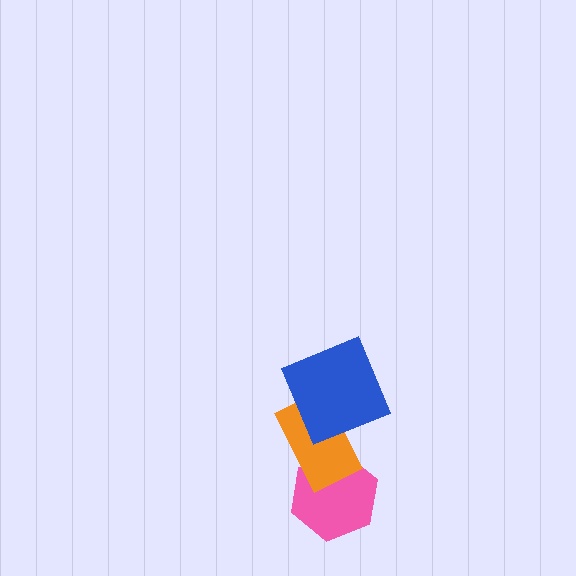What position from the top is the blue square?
The blue square is 1st from the top.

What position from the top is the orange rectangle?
The orange rectangle is 2nd from the top.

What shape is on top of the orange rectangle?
The blue square is on top of the orange rectangle.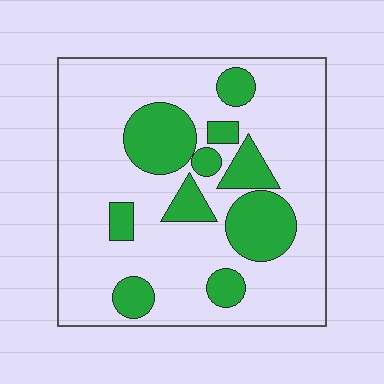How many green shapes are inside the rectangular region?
10.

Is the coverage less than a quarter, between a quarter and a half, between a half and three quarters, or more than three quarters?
Less than a quarter.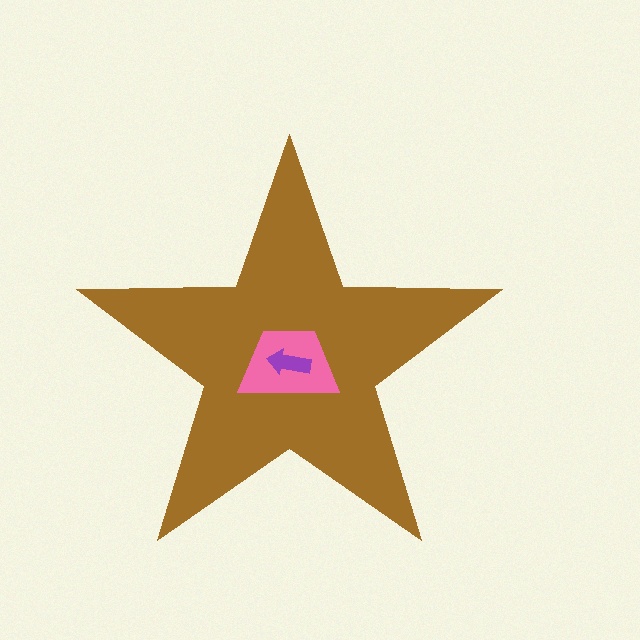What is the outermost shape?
The brown star.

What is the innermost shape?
The purple arrow.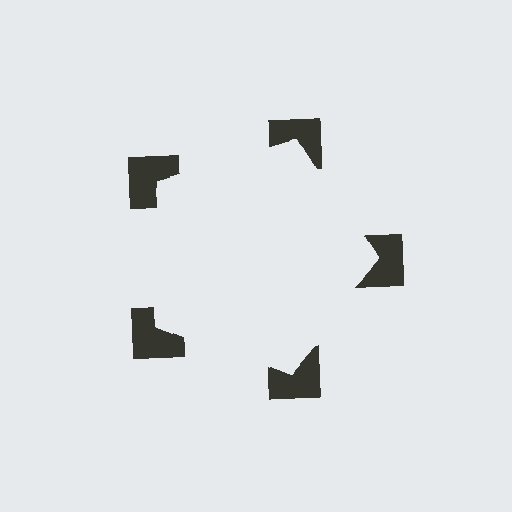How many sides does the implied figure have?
5 sides.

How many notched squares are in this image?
There are 5 — one at each vertex of the illusory pentagon.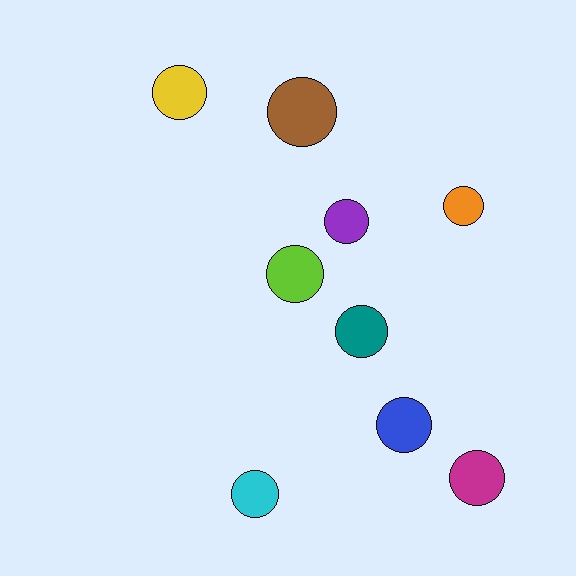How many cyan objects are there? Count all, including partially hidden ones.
There is 1 cyan object.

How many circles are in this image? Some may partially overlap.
There are 9 circles.